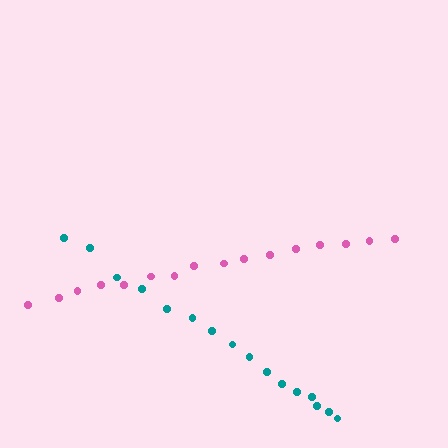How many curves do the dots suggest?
There are 2 distinct paths.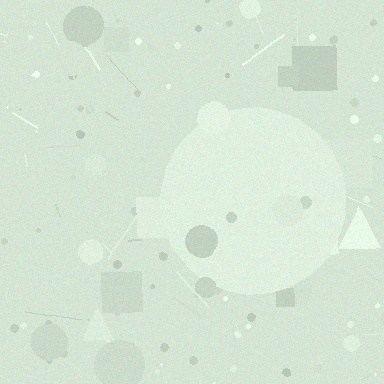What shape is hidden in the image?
A circle is hidden in the image.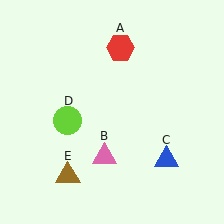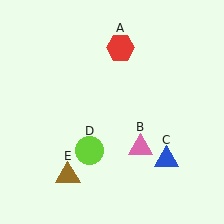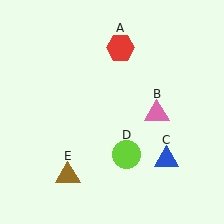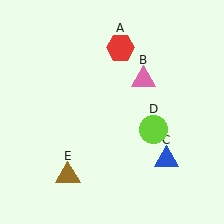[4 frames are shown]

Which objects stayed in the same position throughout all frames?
Red hexagon (object A) and blue triangle (object C) and brown triangle (object E) remained stationary.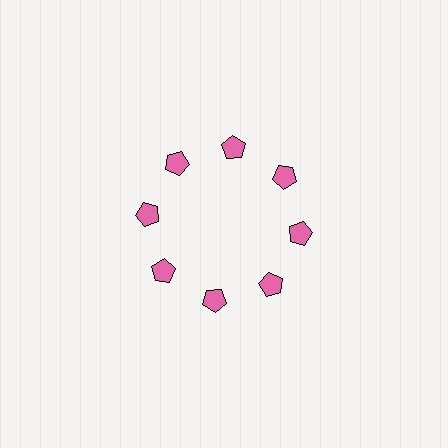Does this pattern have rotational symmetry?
Yes, this pattern has 8-fold rotational symmetry. It looks the same after rotating 45 degrees around the center.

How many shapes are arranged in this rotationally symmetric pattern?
There are 8 shapes, arranged in 8 groups of 1.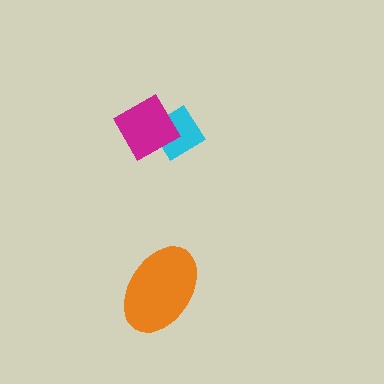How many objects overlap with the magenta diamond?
1 object overlaps with the magenta diamond.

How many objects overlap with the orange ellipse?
0 objects overlap with the orange ellipse.